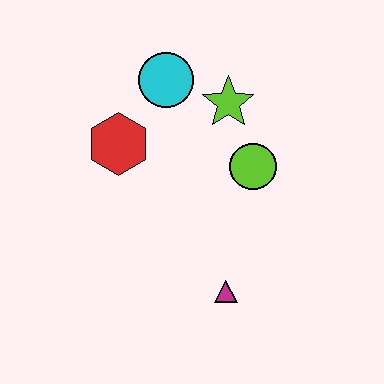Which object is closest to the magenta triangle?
The lime circle is closest to the magenta triangle.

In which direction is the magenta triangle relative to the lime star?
The magenta triangle is below the lime star.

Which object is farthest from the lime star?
The magenta triangle is farthest from the lime star.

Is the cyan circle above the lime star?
Yes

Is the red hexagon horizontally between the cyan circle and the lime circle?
No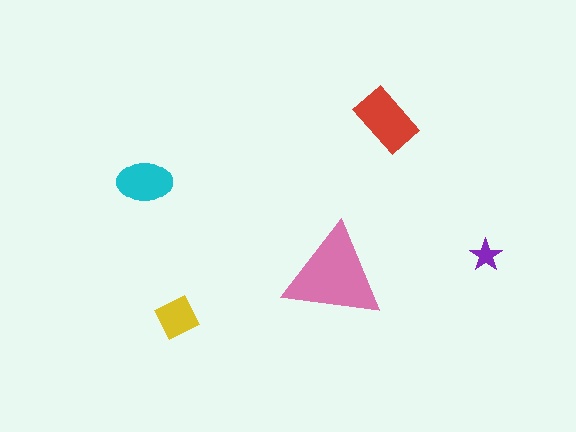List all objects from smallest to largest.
The purple star, the yellow diamond, the cyan ellipse, the red rectangle, the pink triangle.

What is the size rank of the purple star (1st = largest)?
5th.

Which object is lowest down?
The yellow diamond is bottommost.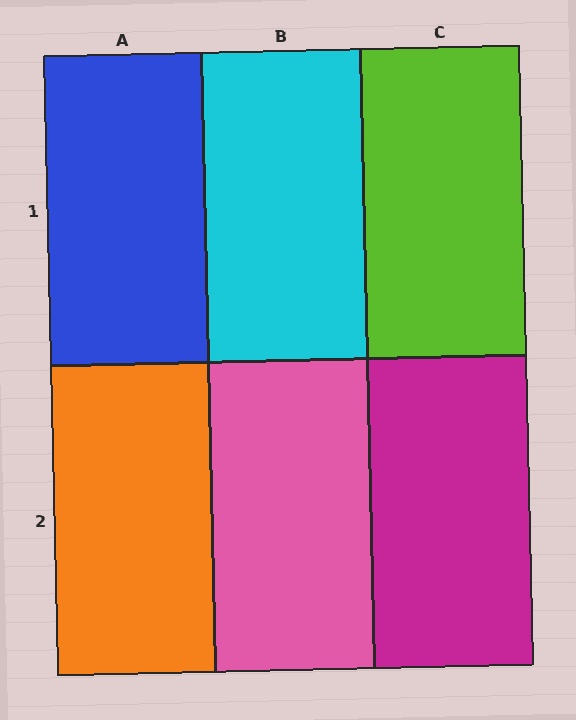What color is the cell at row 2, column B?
Pink.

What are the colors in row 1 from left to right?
Blue, cyan, lime.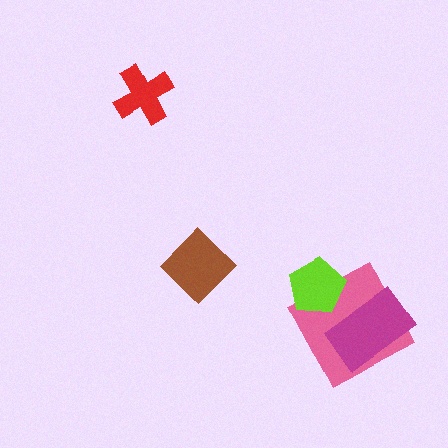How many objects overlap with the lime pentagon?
1 object overlaps with the lime pentagon.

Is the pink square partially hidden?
Yes, it is partially covered by another shape.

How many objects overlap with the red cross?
0 objects overlap with the red cross.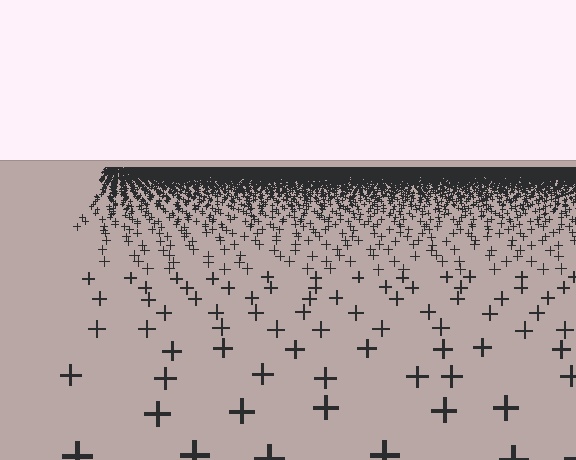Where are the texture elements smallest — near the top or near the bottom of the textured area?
Near the top.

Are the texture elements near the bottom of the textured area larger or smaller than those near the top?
Larger. Near the bottom, elements are closer to the viewer and appear at a bigger on-screen size.